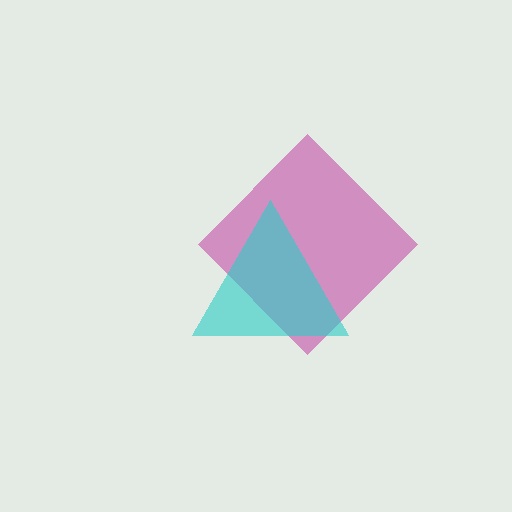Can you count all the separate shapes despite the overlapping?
Yes, there are 2 separate shapes.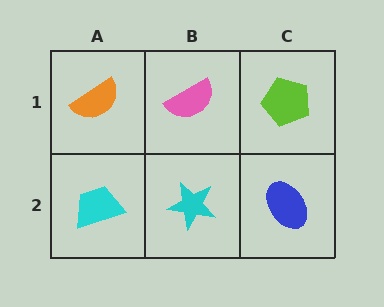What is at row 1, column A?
An orange semicircle.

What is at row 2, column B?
A cyan star.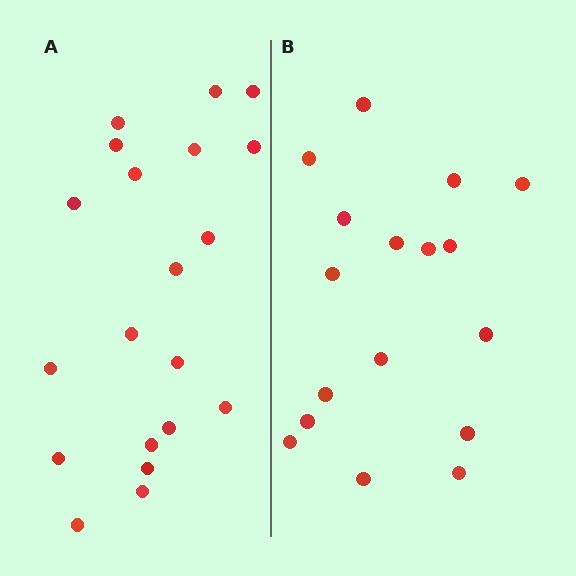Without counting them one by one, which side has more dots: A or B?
Region A (the left region) has more dots.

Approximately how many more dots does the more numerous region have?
Region A has just a few more — roughly 2 or 3 more dots than region B.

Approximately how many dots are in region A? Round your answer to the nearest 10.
About 20 dots.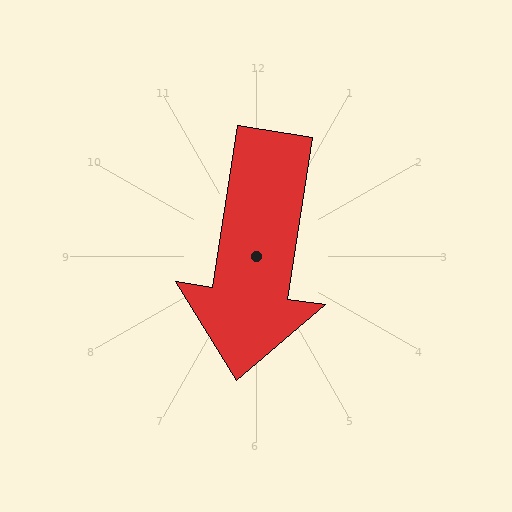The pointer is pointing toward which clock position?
Roughly 6 o'clock.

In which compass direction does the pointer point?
South.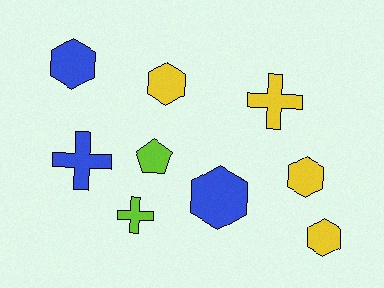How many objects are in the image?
There are 9 objects.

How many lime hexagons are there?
There are no lime hexagons.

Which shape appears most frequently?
Hexagon, with 5 objects.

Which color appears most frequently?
Yellow, with 4 objects.